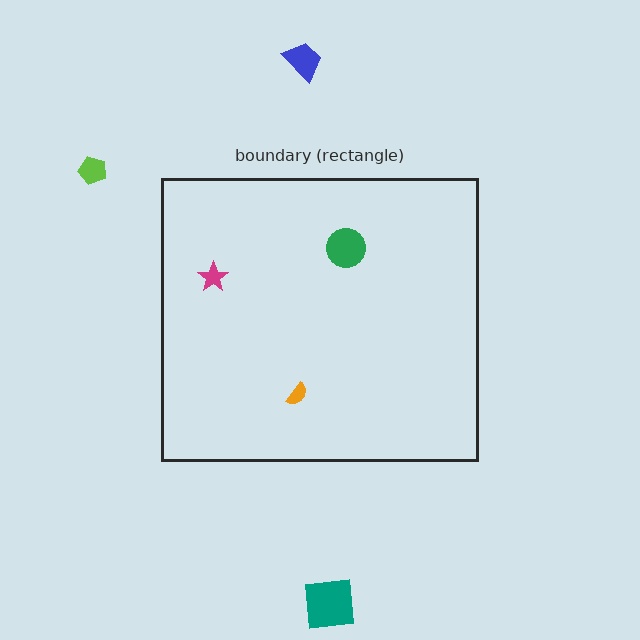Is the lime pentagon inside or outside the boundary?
Outside.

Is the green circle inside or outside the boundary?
Inside.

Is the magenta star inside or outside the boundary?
Inside.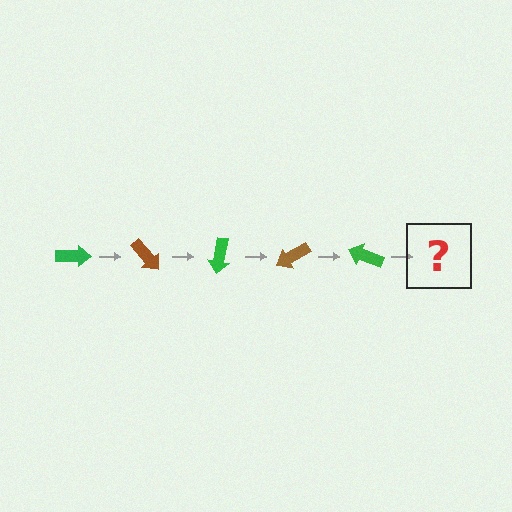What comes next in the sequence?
The next element should be a brown arrow, rotated 250 degrees from the start.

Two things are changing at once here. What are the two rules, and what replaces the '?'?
The two rules are that it rotates 50 degrees each step and the color cycles through green and brown. The '?' should be a brown arrow, rotated 250 degrees from the start.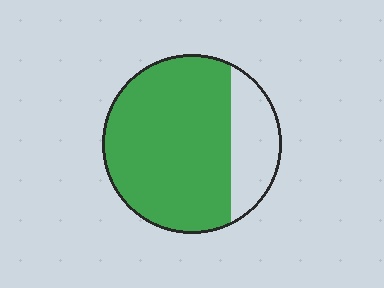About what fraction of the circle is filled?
About three quarters (3/4).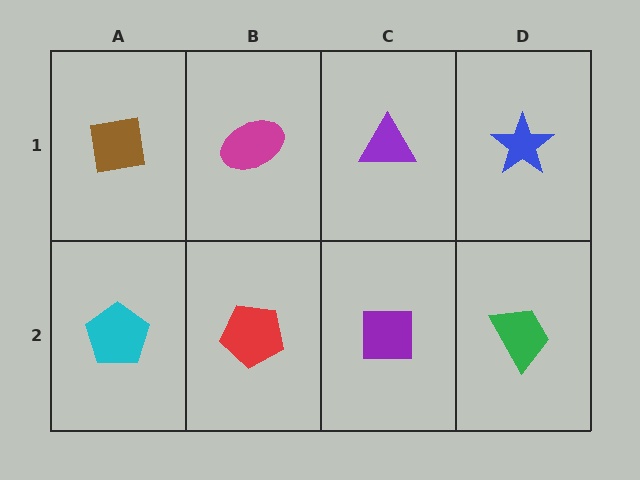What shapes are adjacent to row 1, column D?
A green trapezoid (row 2, column D), a purple triangle (row 1, column C).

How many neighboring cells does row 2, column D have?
2.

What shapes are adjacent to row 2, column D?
A blue star (row 1, column D), a purple square (row 2, column C).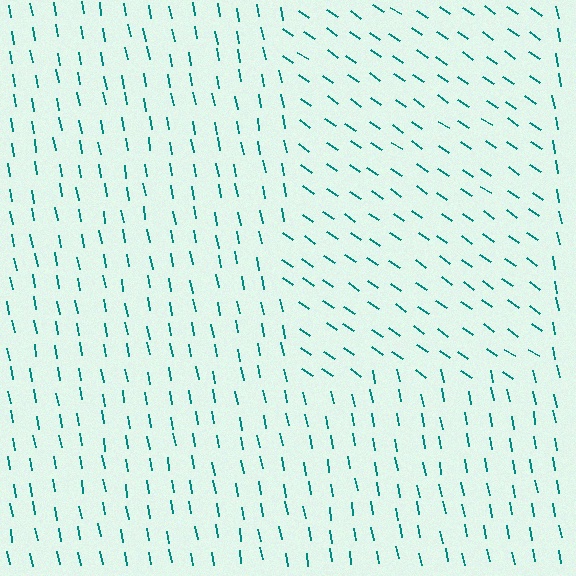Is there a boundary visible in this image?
Yes, there is a texture boundary formed by a change in line orientation.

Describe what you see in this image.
The image is filled with small teal line segments. A rectangle region in the image has lines oriented differently from the surrounding lines, creating a visible texture boundary.